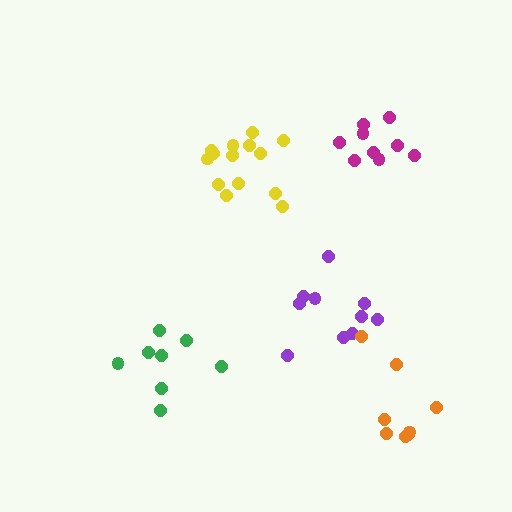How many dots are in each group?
Group 1: 9 dots, Group 2: 14 dots, Group 3: 8 dots, Group 4: 10 dots, Group 5: 8 dots (49 total).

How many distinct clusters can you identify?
There are 5 distinct clusters.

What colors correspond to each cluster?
The clusters are colored: magenta, yellow, green, purple, orange.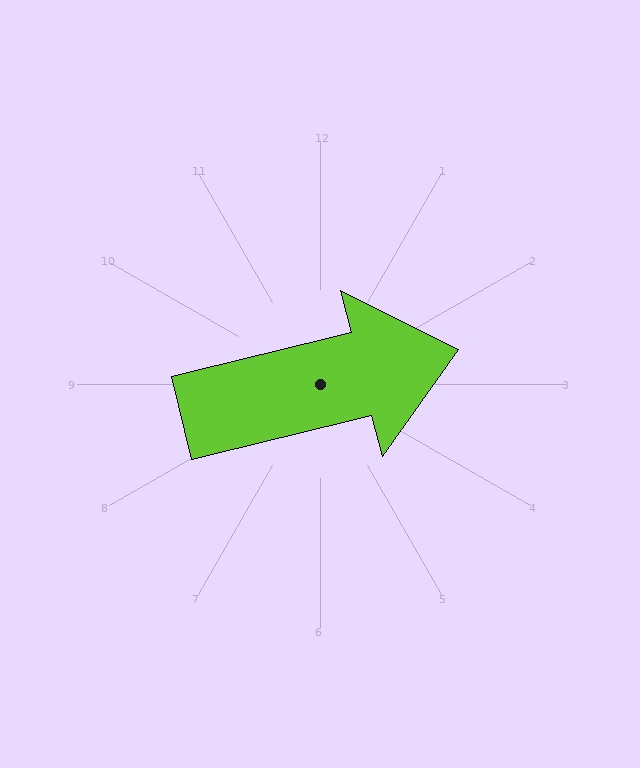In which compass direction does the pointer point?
East.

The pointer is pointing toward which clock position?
Roughly 3 o'clock.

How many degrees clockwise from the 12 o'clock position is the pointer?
Approximately 76 degrees.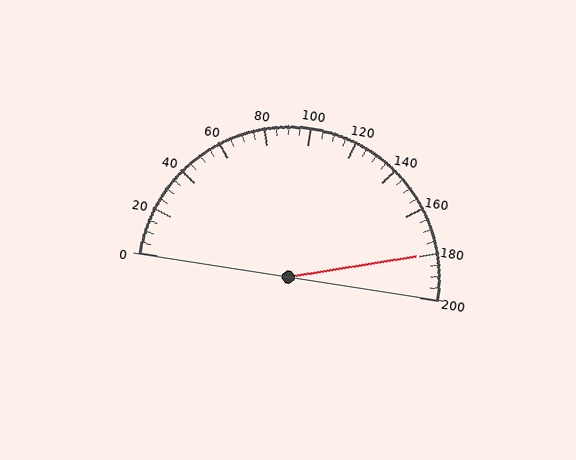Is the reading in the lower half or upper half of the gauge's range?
The reading is in the upper half of the range (0 to 200).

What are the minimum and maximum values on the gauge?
The gauge ranges from 0 to 200.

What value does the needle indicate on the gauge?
The needle indicates approximately 180.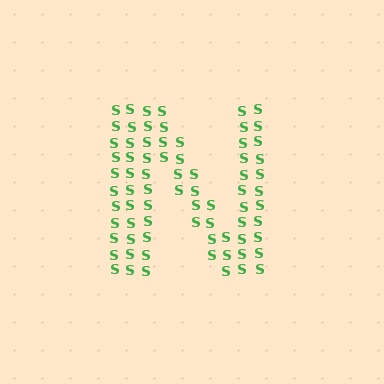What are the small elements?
The small elements are letter S's.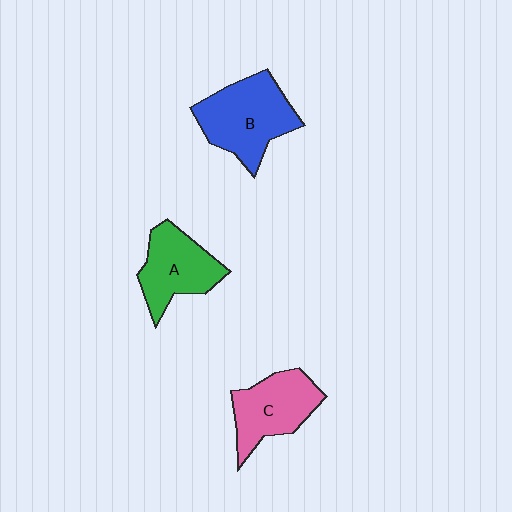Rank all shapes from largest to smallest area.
From largest to smallest: B (blue), C (pink), A (green).